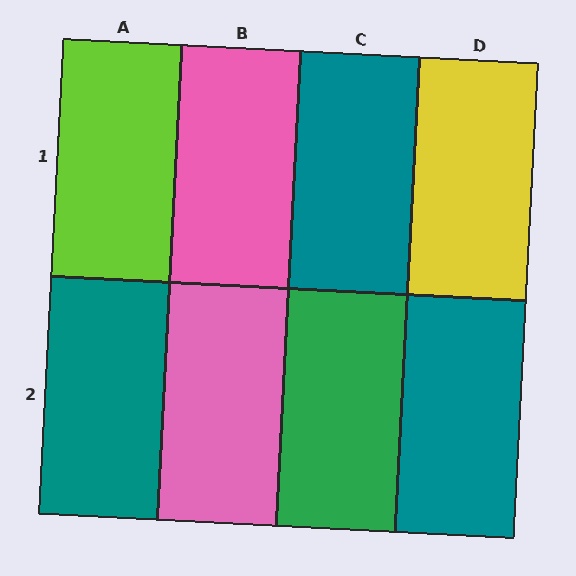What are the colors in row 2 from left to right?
Teal, pink, green, teal.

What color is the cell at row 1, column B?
Pink.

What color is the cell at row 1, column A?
Lime.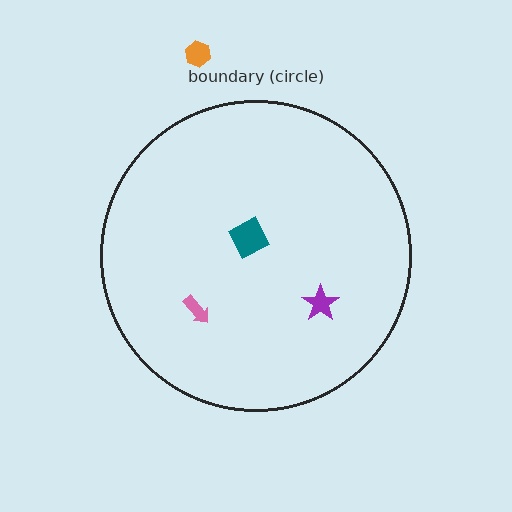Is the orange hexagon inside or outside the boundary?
Outside.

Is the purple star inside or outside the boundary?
Inside.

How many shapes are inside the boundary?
3 inside, 1 outside.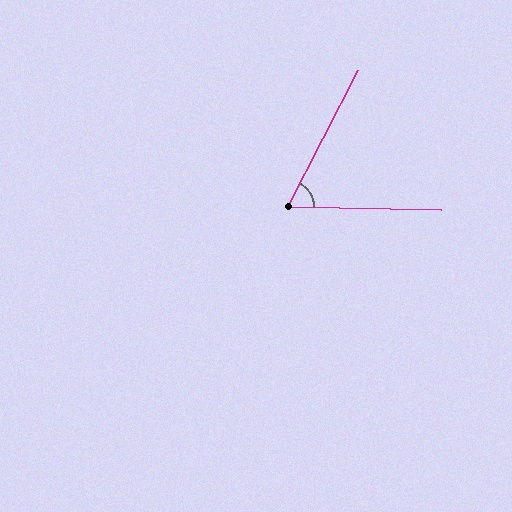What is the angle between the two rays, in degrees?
Approximately 64 degrees.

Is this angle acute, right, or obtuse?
It is acute.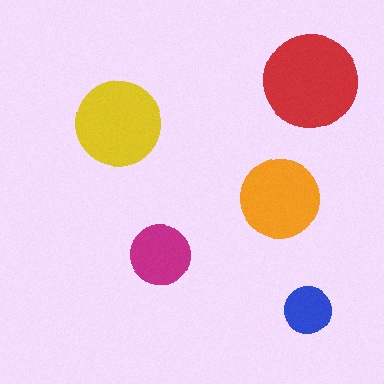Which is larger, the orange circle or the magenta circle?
The orange one.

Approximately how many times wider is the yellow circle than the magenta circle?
About 1.5 times wider.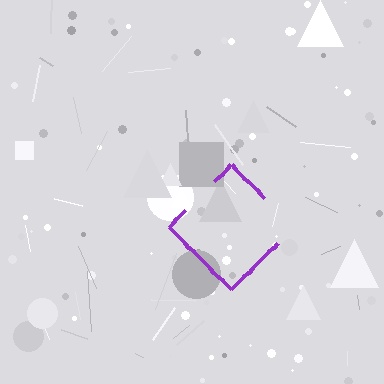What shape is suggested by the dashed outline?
The dashed outline suggests a diamond.